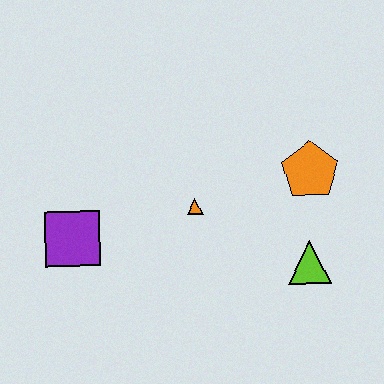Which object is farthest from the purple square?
The orange pentagon is farthest from the purple square.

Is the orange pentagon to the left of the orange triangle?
No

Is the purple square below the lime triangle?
No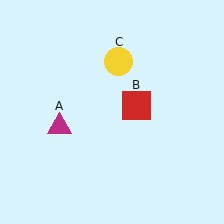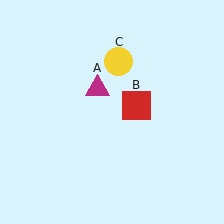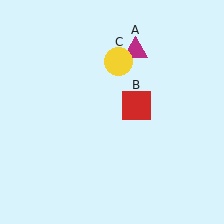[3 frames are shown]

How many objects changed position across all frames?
1 object changed position: magenta triangle (object A).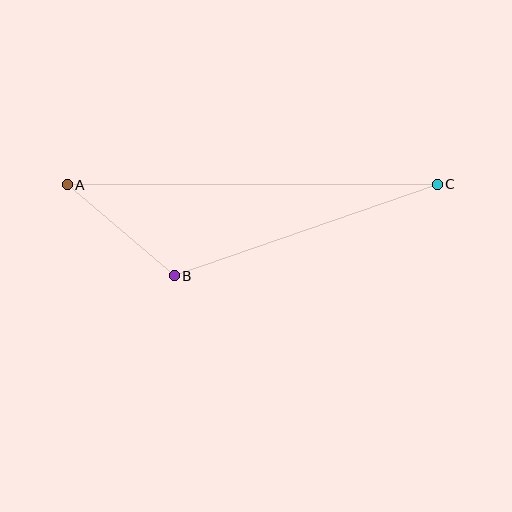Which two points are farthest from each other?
Points A and C are farthest from each other.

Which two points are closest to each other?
Points A and B are closest to each other.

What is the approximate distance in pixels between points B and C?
The distance between B and C is approximately 278 pixels.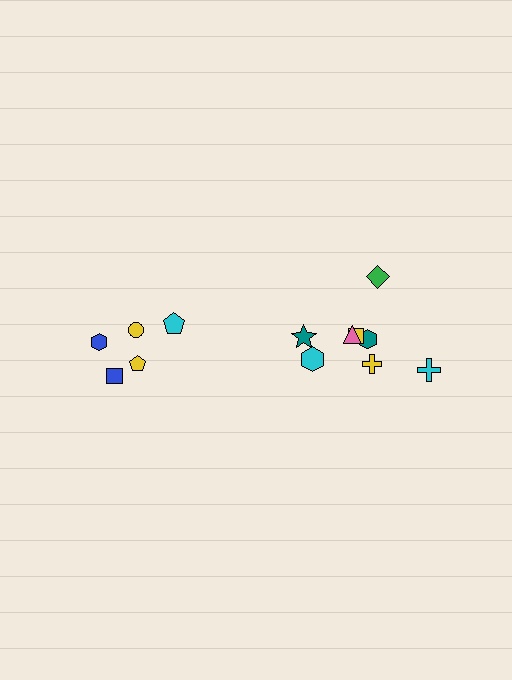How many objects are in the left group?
There are 5 objects.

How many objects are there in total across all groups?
There are 13 objects.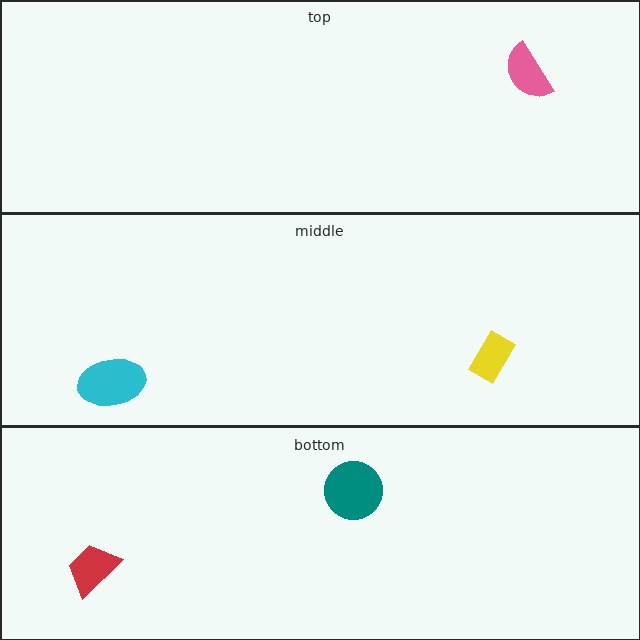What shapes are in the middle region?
The yellow rectangle, the cyan ellipse.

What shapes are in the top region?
The pink semicircle.